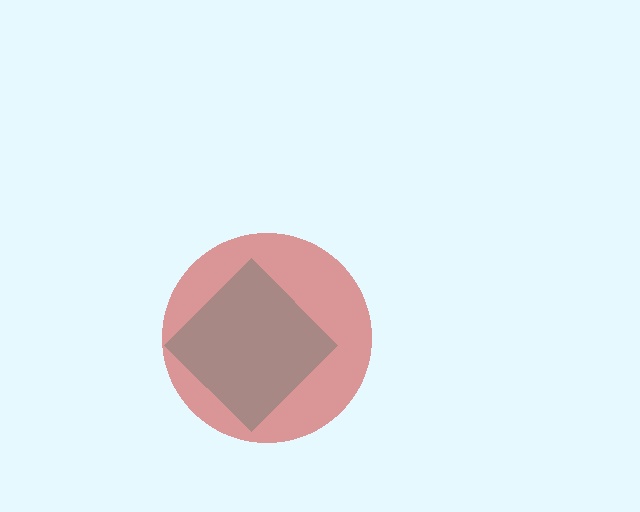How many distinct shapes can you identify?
There are 2 distinct shapes: a cyan diamond, a red circle.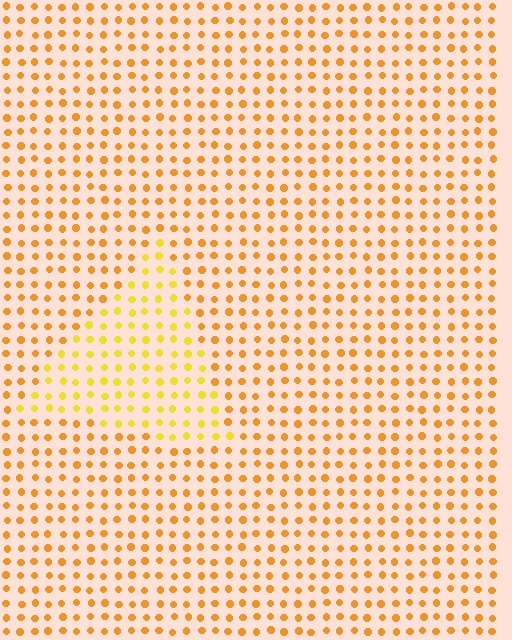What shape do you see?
I see a triangle.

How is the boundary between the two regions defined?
The boundary is defined purely by a slight shift in hue (about 23 degrees). Spacing, size, and orientation are identical on both sides.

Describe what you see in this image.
The image is filled with small orange elements in a uniform arrangement. A triangle-shaped region is visible where the elements are tinted to a slightly different hue, forming a subtle color boundary.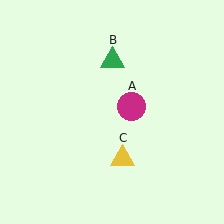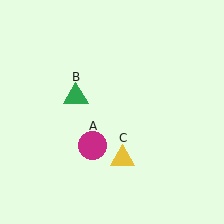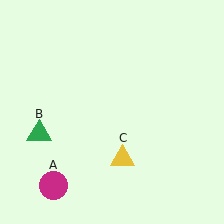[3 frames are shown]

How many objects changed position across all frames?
2 objects changed position: magenta circle (object A), green triangle (object B).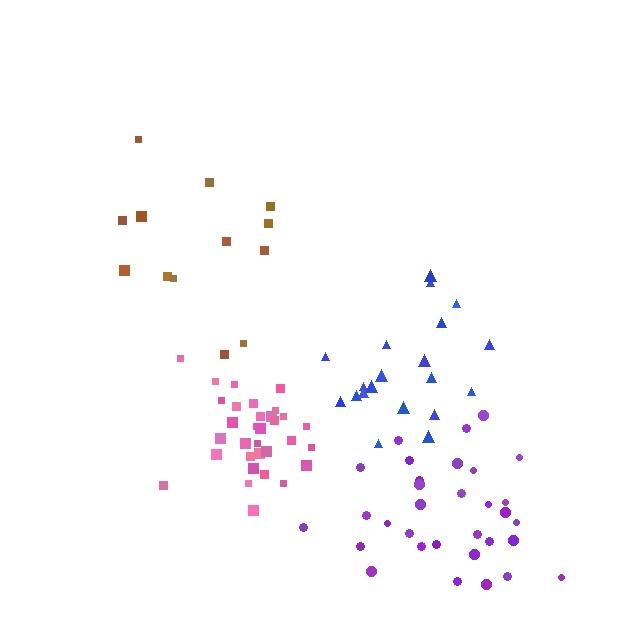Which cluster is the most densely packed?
Pink.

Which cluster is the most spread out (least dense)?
Brown.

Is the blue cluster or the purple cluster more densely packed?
Purple.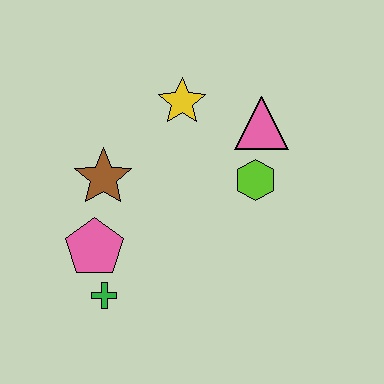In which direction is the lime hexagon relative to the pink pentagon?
The lime hexagon is to the right of the pink pentagon.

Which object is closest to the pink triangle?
The lime hexagon is closest to the pink triangle.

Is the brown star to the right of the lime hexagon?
No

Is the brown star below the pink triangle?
Yes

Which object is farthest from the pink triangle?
The green cross is farthest from the pink triangle.